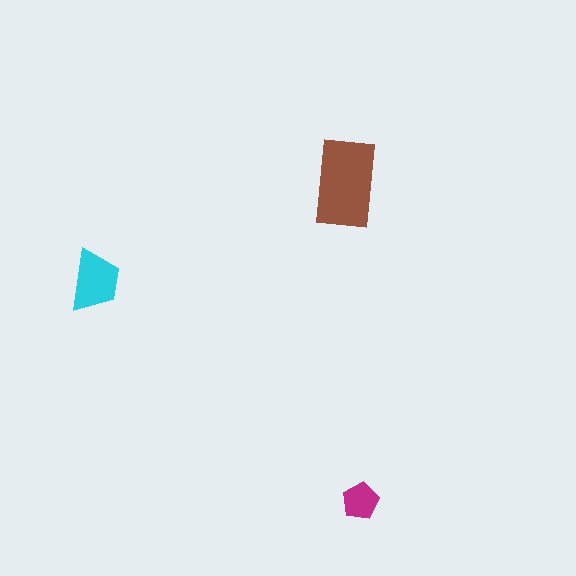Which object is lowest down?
The magenta pentagon is bottommost.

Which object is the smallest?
The magenta pentagon.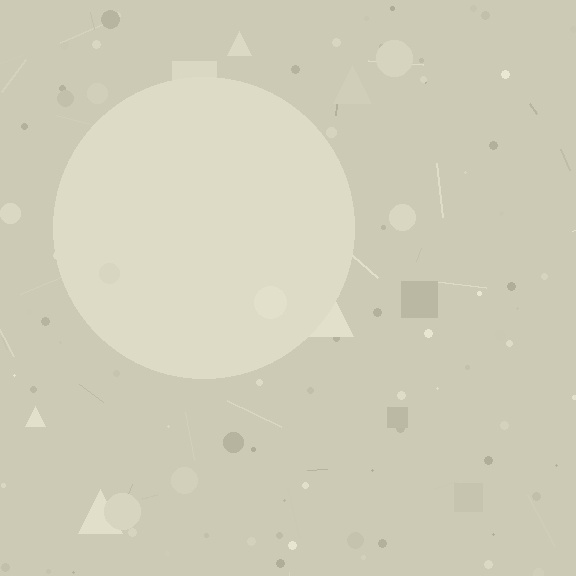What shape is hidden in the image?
A circle is hidden in the image.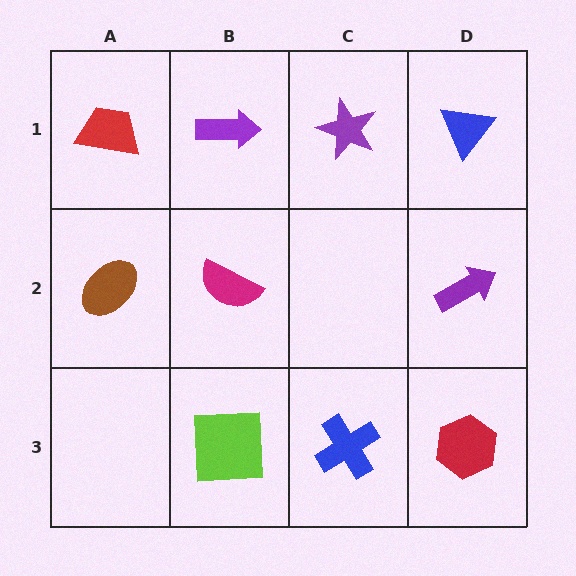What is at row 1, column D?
A blue triangle.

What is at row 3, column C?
A blue cross.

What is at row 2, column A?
A brown ellipse.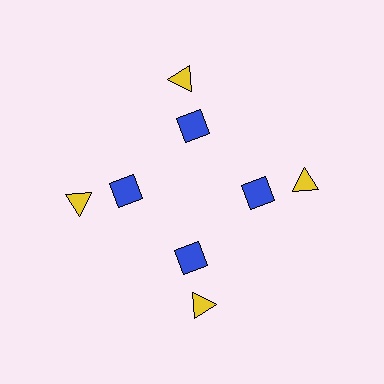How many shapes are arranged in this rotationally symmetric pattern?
There are 8 shapes, arranged in 4 groups of 2.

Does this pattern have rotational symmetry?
Yes, this pattern has 4-fold rotational symmetry. It looks the same after rotating 90 degrees around the center.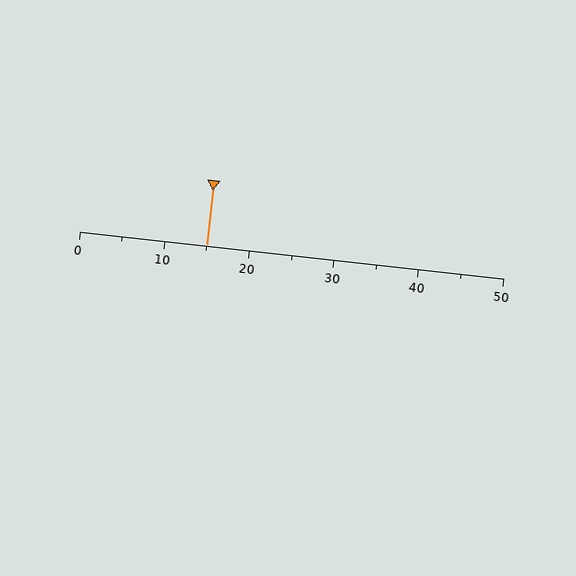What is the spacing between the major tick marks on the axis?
The major ticks are spaced 10 apart.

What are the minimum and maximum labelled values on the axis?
The axis runs from 0 to 50.